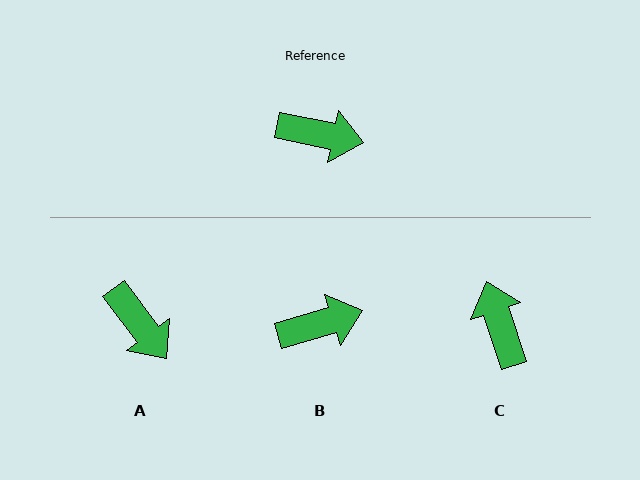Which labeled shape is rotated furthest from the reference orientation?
C, about 120 degrees away.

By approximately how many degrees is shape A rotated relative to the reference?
Approximately 42 degrees clockwise.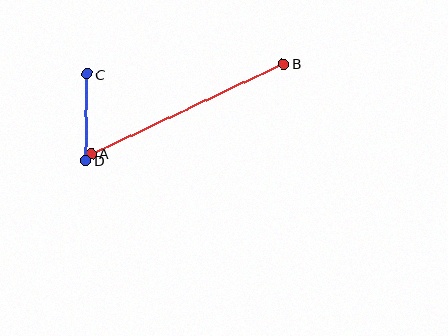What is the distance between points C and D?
The distance is approximately 87 pixels.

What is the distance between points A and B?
The distance is approximately 212 pixels.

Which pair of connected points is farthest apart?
Points A and B are farthest apart.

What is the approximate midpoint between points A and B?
The midpoint is at approximately (188, 109) pixels.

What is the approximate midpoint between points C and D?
The midpoint is at approximately (87, 117) pixels.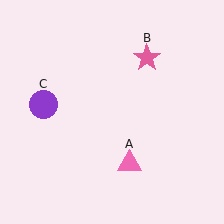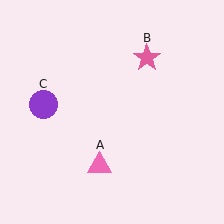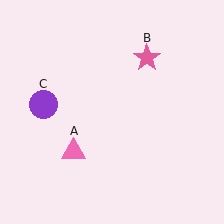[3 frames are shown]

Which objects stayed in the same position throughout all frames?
Pink star (object B) and purple circle (object C) remained stationary.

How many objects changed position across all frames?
1 object changed position: pink triangle (object A).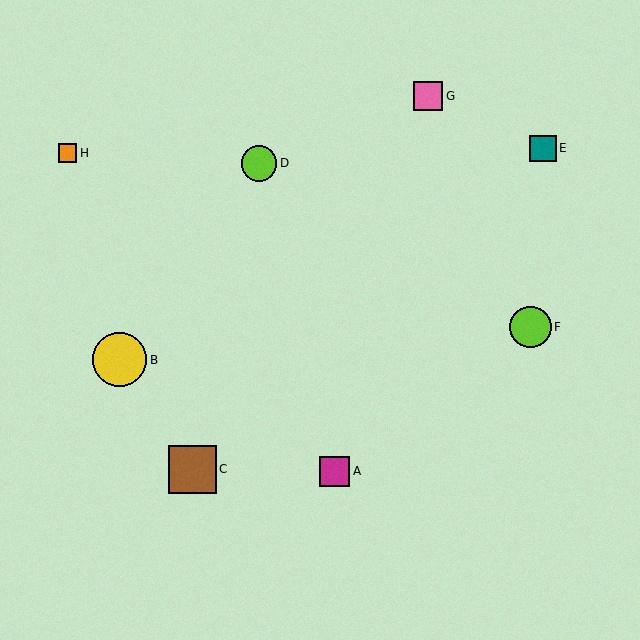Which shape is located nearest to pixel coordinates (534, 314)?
The lime circle (labeled F) at (531, 327) is nearest to that location.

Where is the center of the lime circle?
The center of the lime circle is at (259, 163).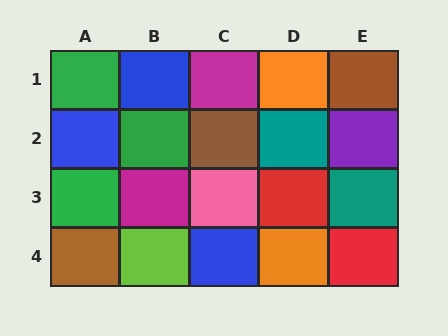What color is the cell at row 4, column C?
Blue.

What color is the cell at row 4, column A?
Brown.